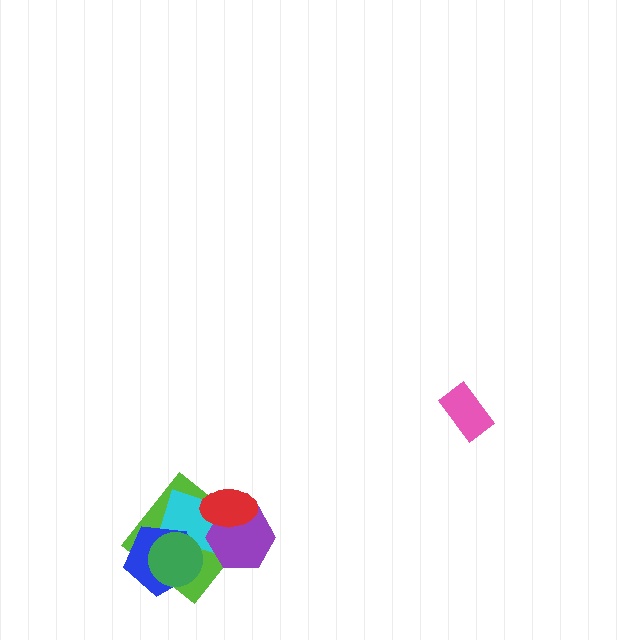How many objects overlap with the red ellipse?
3 objects overlap with the red ellipse.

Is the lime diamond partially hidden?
Yes, it is partially covered by another shape.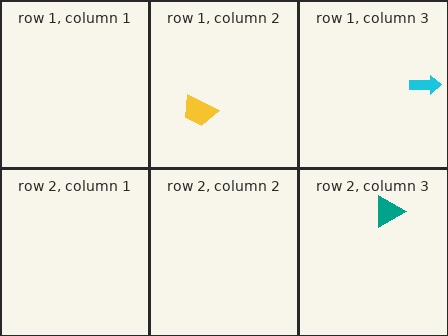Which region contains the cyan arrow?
The row 1, column 3 region.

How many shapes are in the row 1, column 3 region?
1.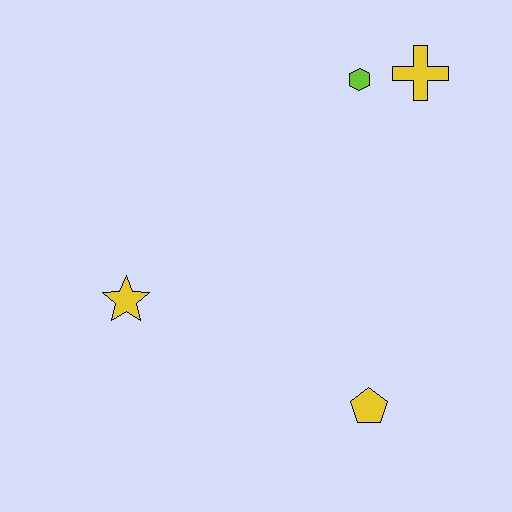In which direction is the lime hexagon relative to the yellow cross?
The lime hexagon is to the left of the yellow cross.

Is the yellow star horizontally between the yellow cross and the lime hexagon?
No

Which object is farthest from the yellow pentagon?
The yellow cross is farthest from the yellow pentagon.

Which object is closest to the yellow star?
The yellow pentagon is closest to the yellow star.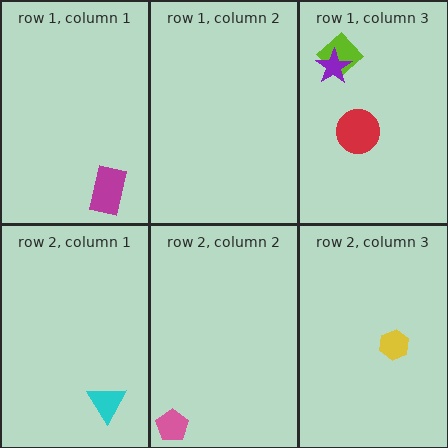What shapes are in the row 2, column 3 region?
The yellow hexagon.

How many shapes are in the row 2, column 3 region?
1.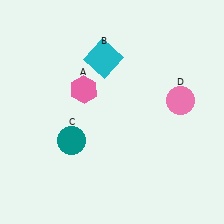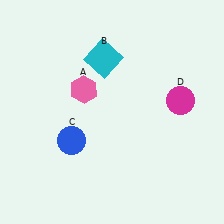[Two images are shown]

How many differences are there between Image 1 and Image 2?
There are 2 differences between the two images.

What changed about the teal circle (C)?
In Image 1, C is teal. In Image 2, it changed to blue.